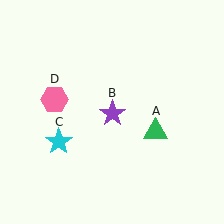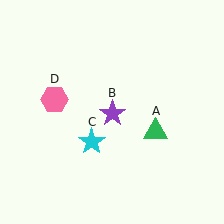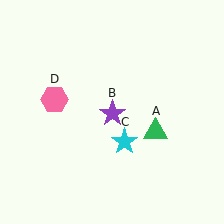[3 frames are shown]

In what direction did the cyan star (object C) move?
The cyan star (object C) moved right.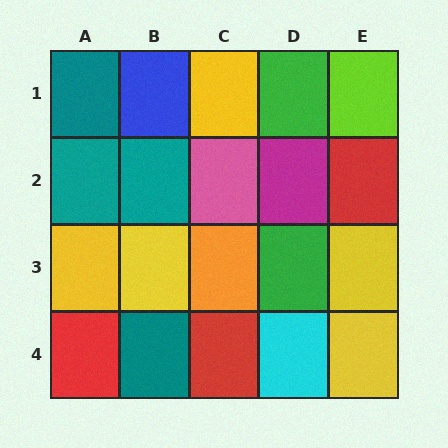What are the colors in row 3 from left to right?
Yellow, yellow, orange, green, yellow.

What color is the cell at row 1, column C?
Yellow.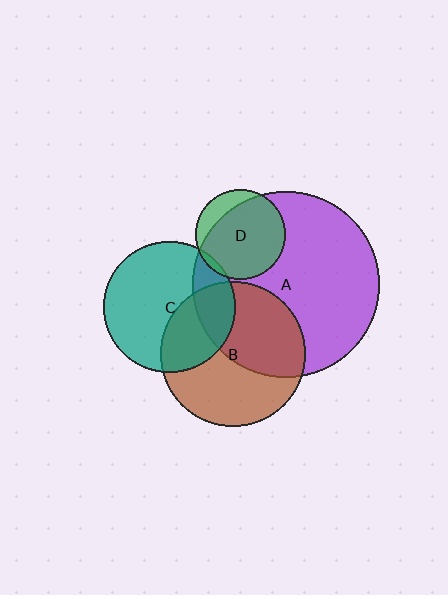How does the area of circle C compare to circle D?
Approximately 2.1 times.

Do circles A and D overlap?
Yes.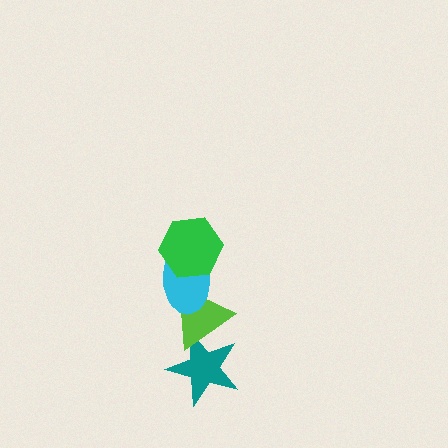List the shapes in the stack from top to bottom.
From top to bottom: the green hexagon, the cyan ellipse, the lime triangle, the teal star.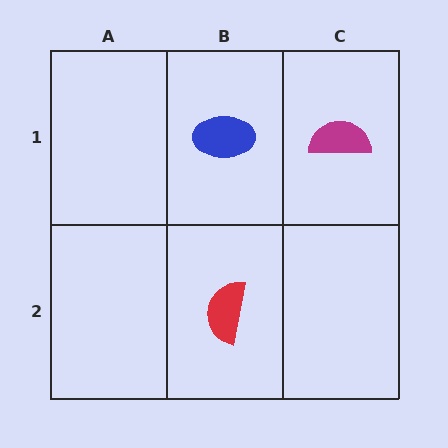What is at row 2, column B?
A red semicircle.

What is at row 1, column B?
A blue ellipse.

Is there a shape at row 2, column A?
No, that cell is empty.